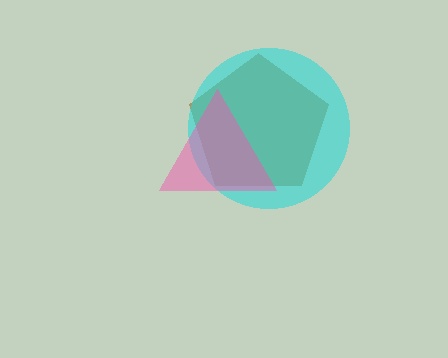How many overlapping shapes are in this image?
There are 3 overlapping shapes in the image.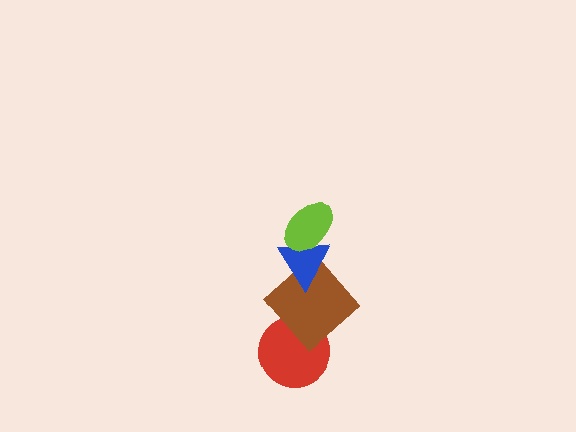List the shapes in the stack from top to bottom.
From top to bottom: the lime ellipse, the blue triangle, the brown diamond, the red circle.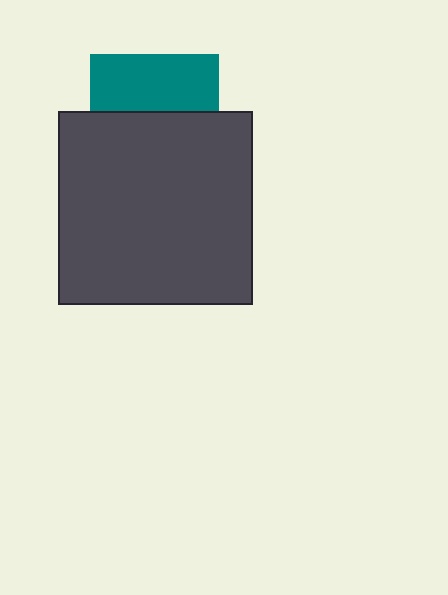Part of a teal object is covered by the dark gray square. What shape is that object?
It is a square.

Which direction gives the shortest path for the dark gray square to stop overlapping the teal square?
Moving down gives the shortest separation.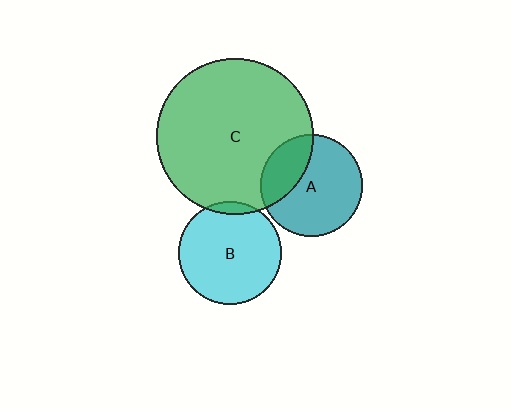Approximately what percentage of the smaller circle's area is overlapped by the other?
Approximately 30%.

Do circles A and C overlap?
Yes.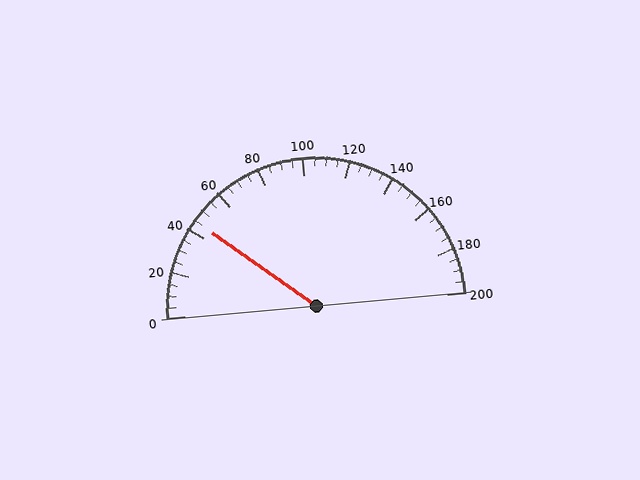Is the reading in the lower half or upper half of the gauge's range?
The reading is in the lower half of the range (0 to 200).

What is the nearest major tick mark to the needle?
The nearest major tick mark is 40.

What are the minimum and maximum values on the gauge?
The gauge ranges from 0 to 200.